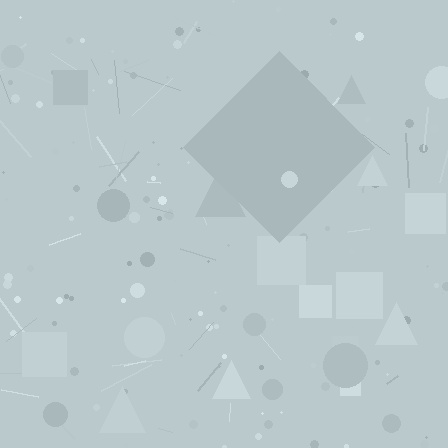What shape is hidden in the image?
A diamond is hidden in the image.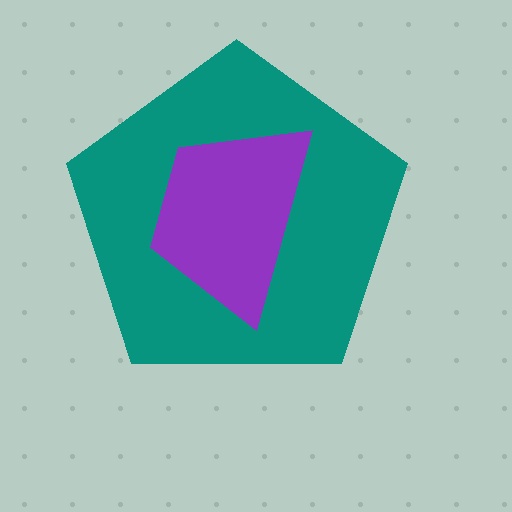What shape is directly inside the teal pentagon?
The purple trapezoid.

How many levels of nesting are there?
2.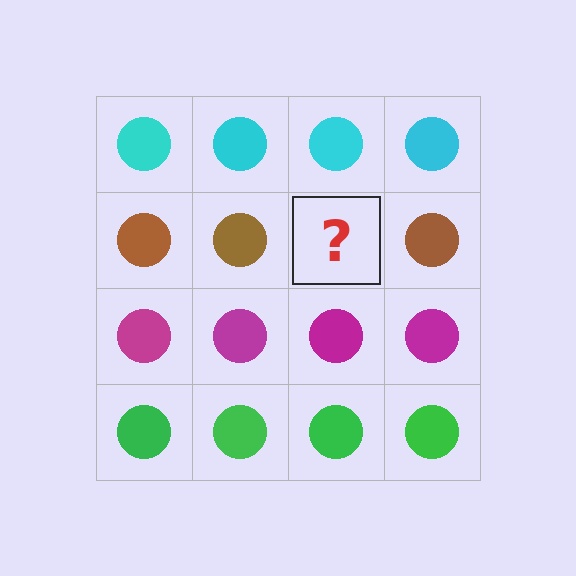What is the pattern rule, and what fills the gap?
The rule is that each row has a consistent color. The gap should be filled with a brown circle.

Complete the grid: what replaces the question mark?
The question mark should be replaced with a brown circle.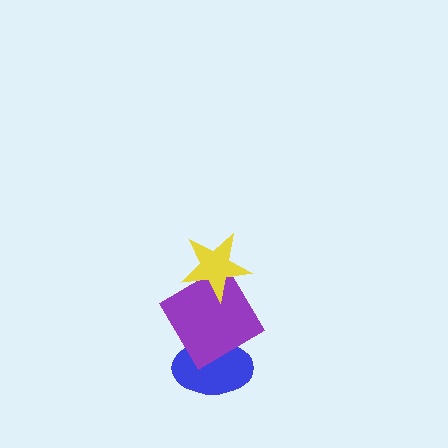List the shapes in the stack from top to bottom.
From top to bottom: the yellow star, the purple diamond, the blue ellipse.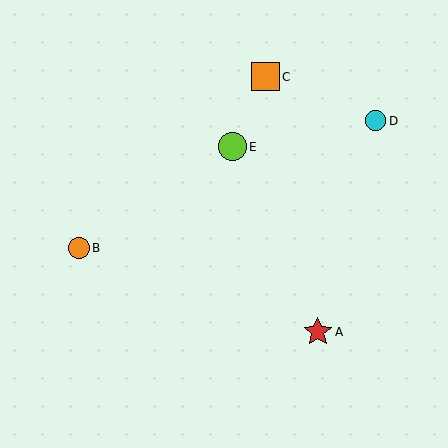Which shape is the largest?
The red star (labeled A) is the largest.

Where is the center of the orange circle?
The center of the orange circle is at (79, 248).